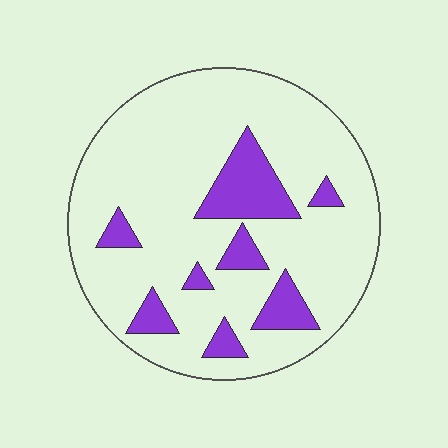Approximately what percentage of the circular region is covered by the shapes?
Approximately 15%.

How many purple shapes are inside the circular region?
8.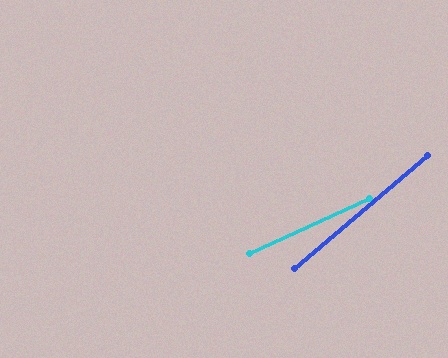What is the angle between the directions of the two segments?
Approximately 16 degrees.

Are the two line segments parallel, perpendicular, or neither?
Neither parallel nor perpendicular — they differ by about 16°.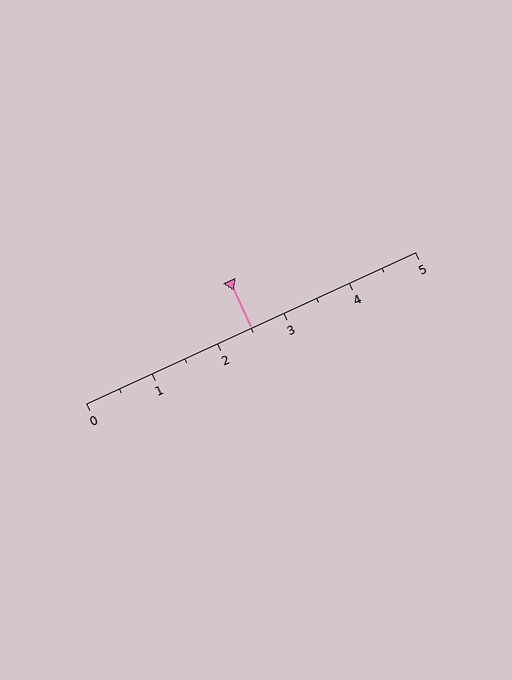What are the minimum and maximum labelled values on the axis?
The axis runs from 0 to 5.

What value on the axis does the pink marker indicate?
The marker indicates approximately 2.5.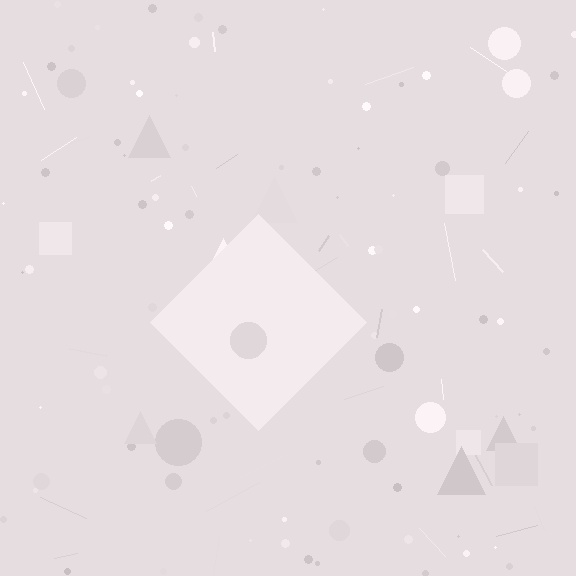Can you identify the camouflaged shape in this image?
The camouflaged shape is a diamond.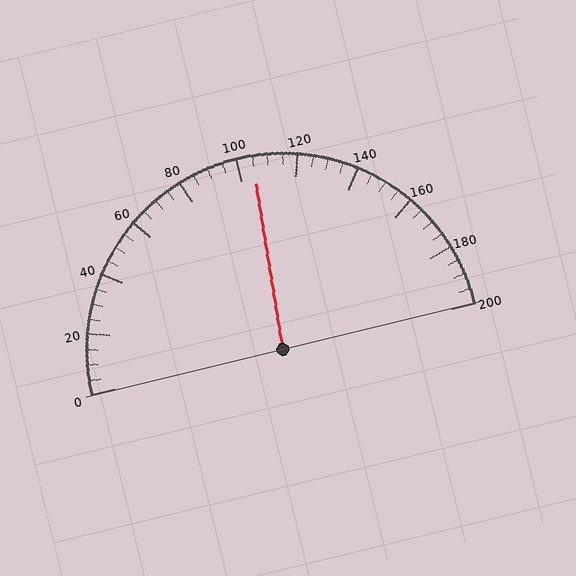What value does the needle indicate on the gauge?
The needle indicates approximately 105.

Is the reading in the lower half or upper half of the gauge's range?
The reading is in the upper half of the range (0 to 200).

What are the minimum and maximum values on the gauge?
The gauge ranges from 0 to 200.